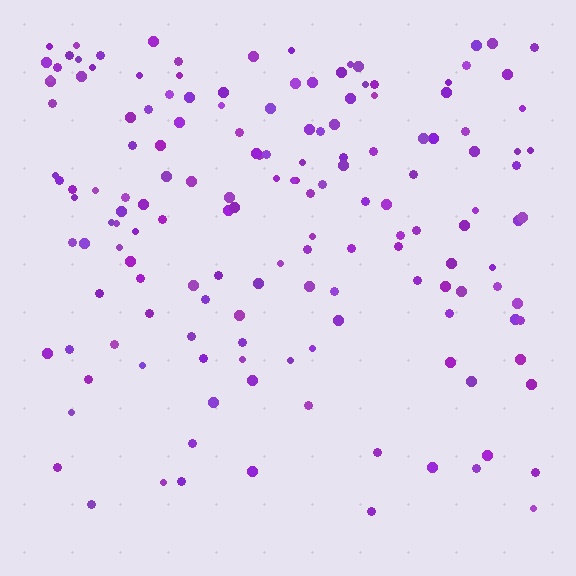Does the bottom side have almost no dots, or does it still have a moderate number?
Still a moderate number, just noticeably fewer than the top.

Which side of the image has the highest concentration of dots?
The top.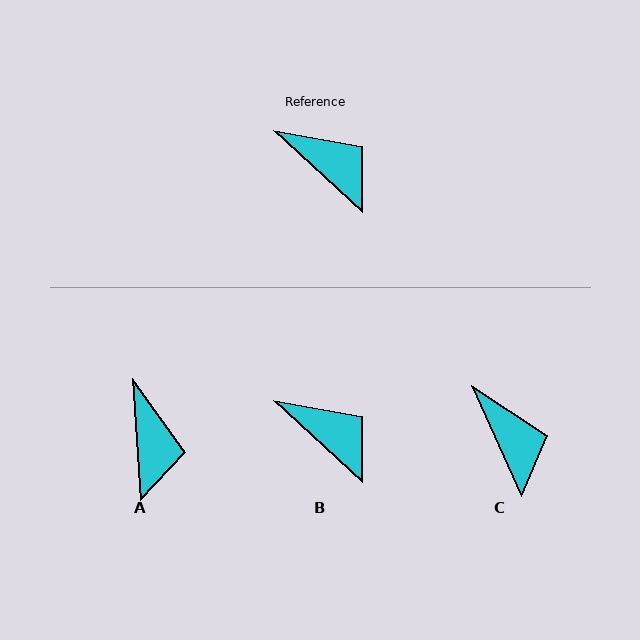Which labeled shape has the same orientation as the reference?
B.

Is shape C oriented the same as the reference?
No, it is off by about 23 degrees.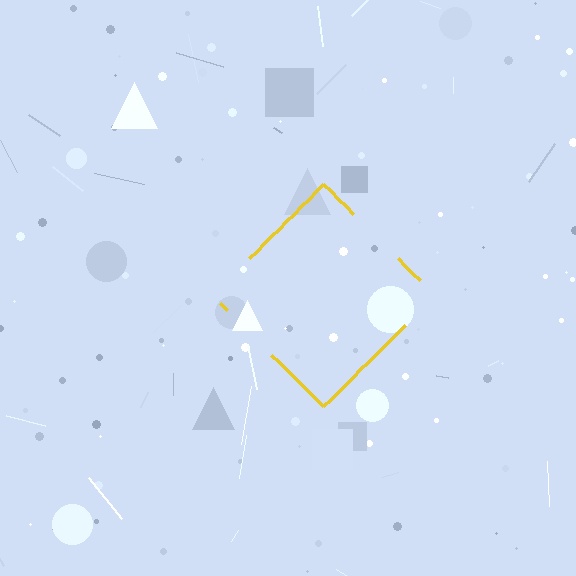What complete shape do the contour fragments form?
The contour fragments form a diamond.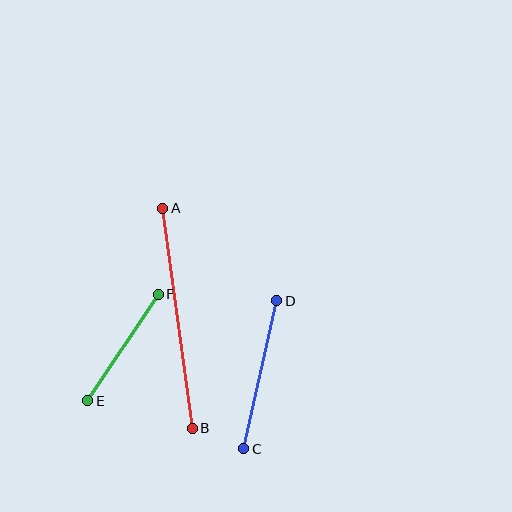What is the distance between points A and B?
The distance is approximately 222 pixels.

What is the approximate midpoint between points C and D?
The midpoint is at approximately (260, 375) pixels.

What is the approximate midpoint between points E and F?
The midpoint is at approximately (123, 348) pixels.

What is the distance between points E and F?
The distance is approximately 128 pixels.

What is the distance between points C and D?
The distance is approximately 152 pixels.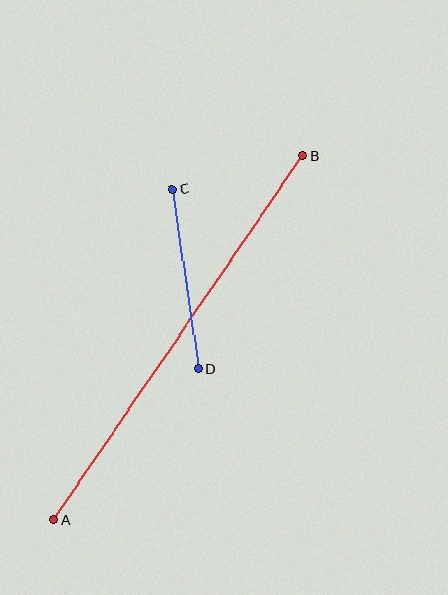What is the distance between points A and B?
The distance is approximately 441 pixels.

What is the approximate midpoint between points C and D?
The midpoint is at approximately (185, 279) pixels.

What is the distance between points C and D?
The distance is approximately 182 pixels.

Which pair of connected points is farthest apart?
Points A and B are farthest apart.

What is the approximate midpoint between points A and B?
The midpoint is at approximately (178, 338) pixels.